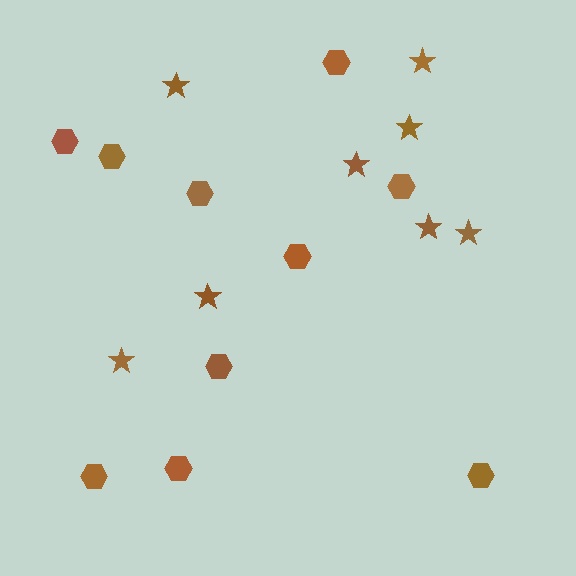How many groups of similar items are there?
There are 2 groups: one group of stars (8) and one group of hexagons (10).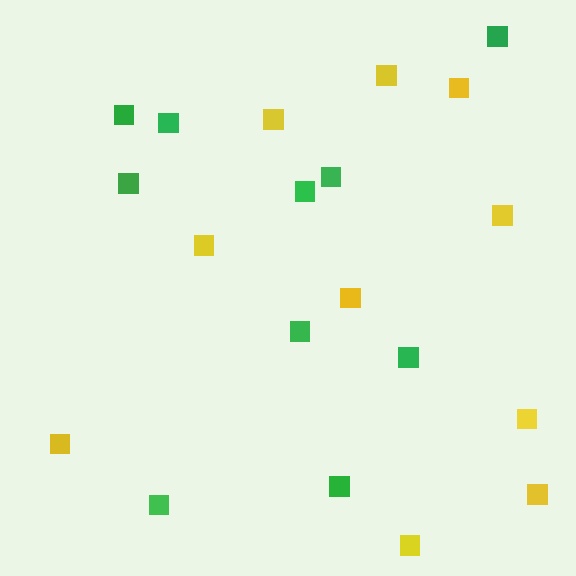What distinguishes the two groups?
There are 2 groups: one group of green squares (10) and one group of yellow squares (10).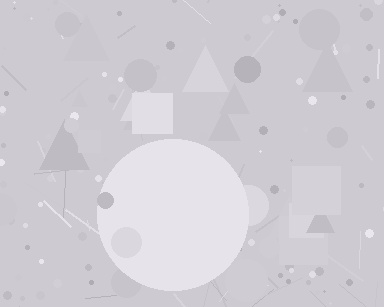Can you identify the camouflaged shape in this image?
The camouflaged shape is a circle.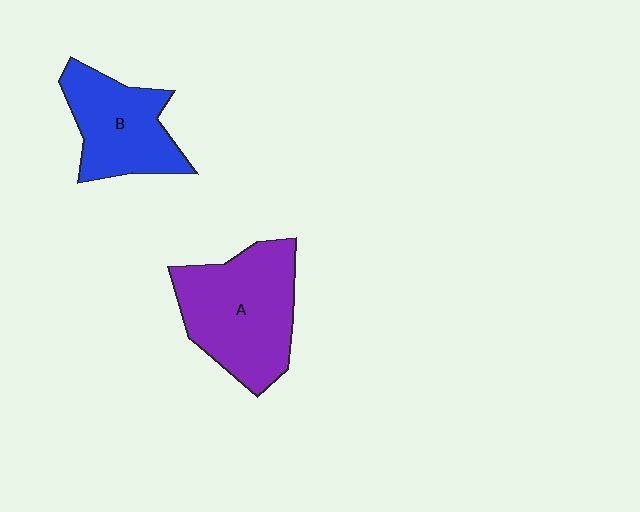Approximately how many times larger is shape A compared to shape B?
Approximately 1.4 times.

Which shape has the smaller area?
Shape B (blue).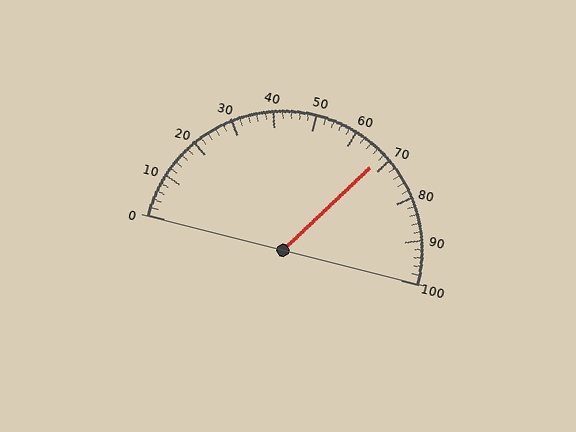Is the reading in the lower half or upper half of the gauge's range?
The reading is in the upper half of the range (0 to 100).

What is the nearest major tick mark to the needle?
The nearest major tick mark is 70.